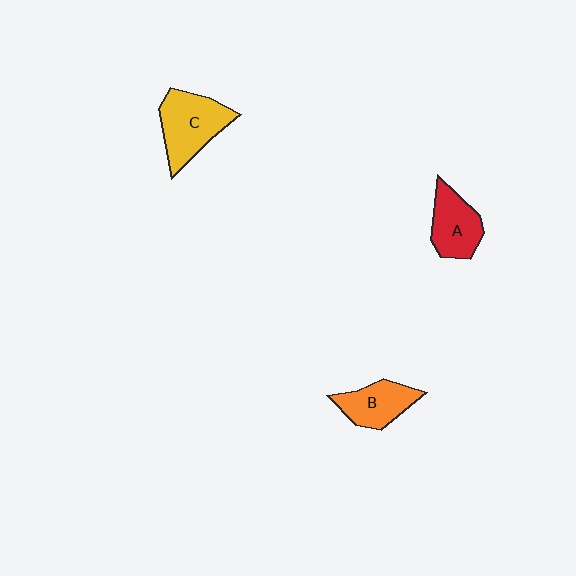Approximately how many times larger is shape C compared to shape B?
Approximately 1.4 times.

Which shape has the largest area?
Shape C (yellow).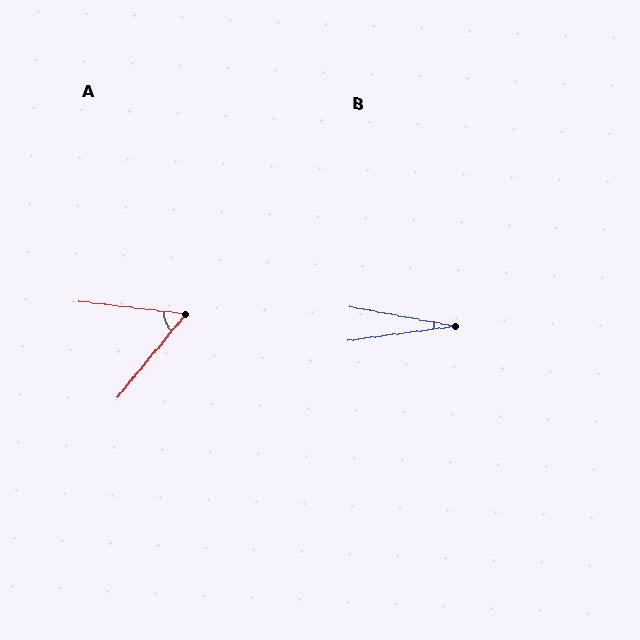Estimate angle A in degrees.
Approximately 57 degrees.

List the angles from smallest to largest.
B (18°), A (57°).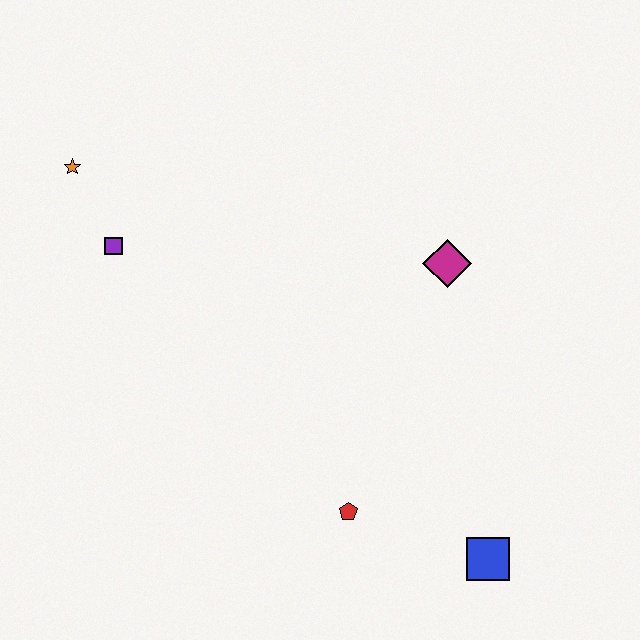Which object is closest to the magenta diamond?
The red pentagon is closest to the magenta diamond.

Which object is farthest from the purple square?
The blue square is farthest from the purple square.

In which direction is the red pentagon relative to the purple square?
The red pentagon is below the purple square.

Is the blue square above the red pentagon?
No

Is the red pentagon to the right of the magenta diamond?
No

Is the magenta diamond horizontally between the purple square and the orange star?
No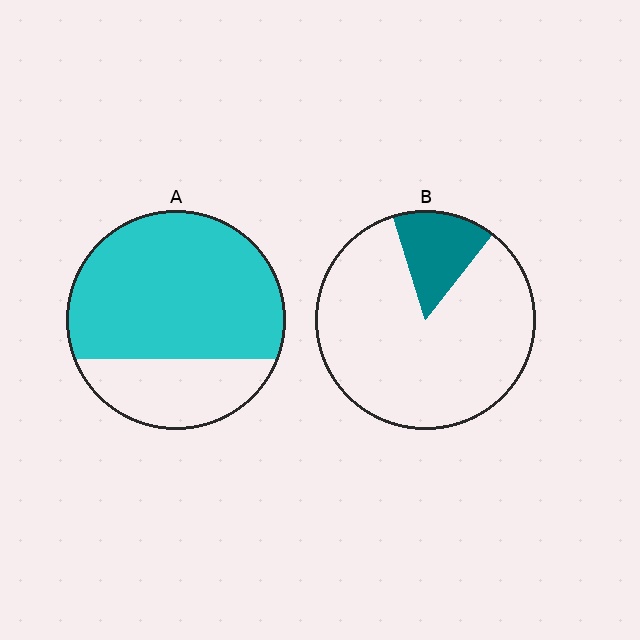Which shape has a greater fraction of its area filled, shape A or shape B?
Shape A.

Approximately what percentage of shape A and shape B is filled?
A is approximately 70% and B is approximately 15%.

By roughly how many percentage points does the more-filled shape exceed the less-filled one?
By roughly 55 percentage points (A over B).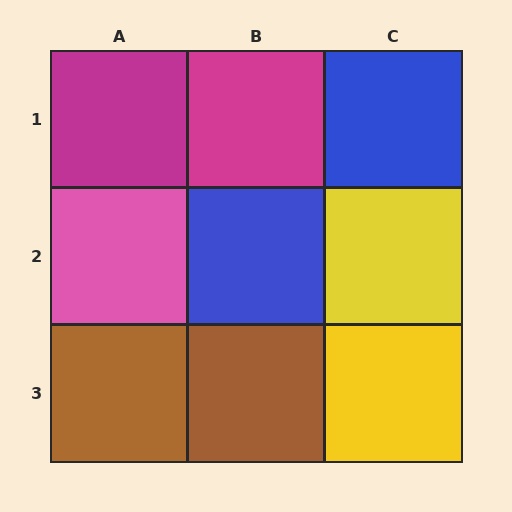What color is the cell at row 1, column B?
Magenta.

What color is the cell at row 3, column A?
Brown.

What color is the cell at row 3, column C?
Yellow.